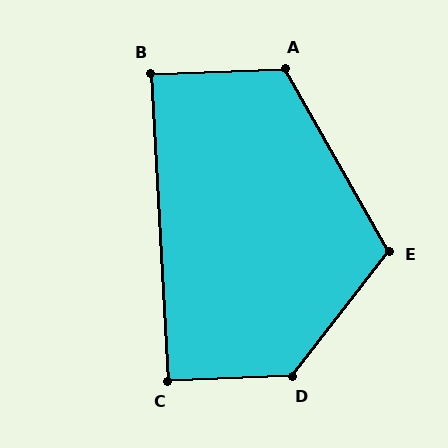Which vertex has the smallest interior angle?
B, at approximately 89 degrees.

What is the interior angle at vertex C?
Approximately 91 degrees (approximately right).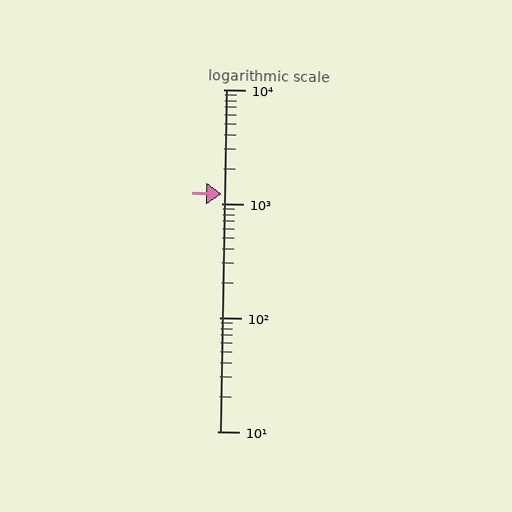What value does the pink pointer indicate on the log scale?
The pointer indicates approximately 1200.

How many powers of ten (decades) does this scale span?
The scale spans 3 decades, from 10 to 10000.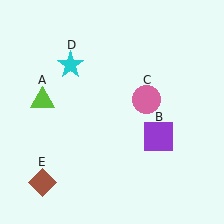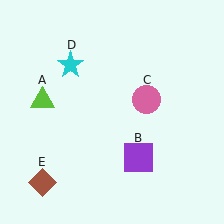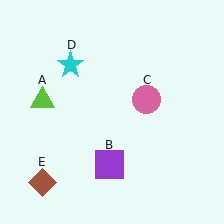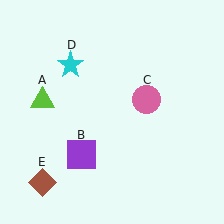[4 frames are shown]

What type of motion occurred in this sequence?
The purple square (object B) rotated clockwise around the center of the scene.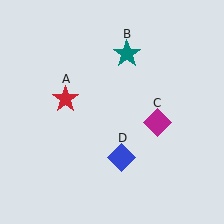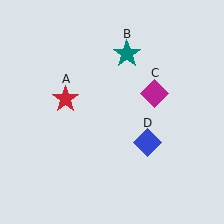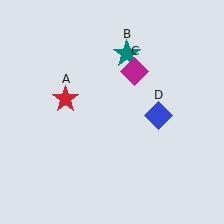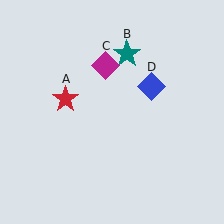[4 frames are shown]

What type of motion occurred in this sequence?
The magenta diamond (object C), blue diamond (object D) rotated counterclockwise around the center of the scene.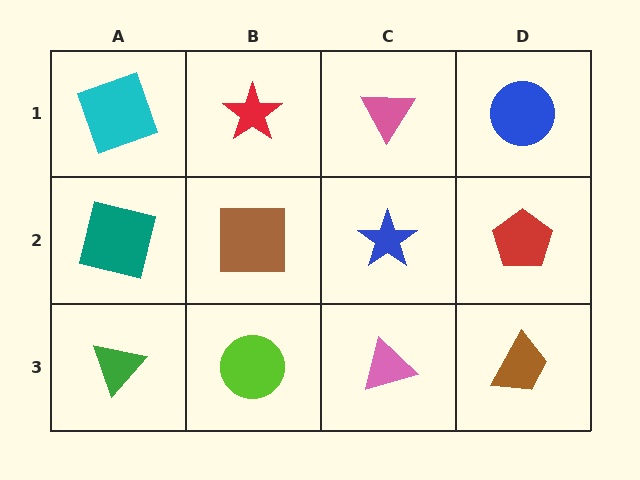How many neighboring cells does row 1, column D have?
2.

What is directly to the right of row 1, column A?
A red star.